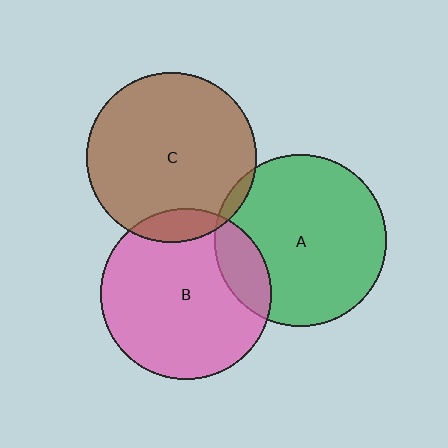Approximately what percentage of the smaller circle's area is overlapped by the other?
Approximately 5%.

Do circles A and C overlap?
Yes.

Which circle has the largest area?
Circle A (green).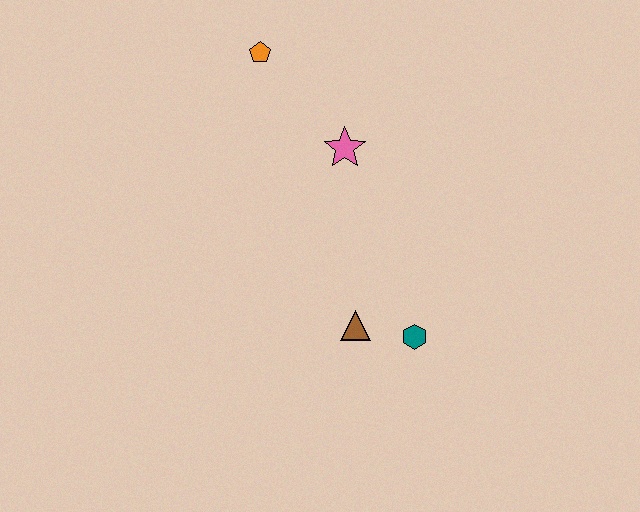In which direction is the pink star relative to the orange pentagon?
The pink star is below the orange pentagon.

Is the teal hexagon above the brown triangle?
No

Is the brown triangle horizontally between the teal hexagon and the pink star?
Yes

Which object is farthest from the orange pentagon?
The teal hexagon is farthest from the orange pentagon.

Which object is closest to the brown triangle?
The teal hexagon is closest to the brown triangle.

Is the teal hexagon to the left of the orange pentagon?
No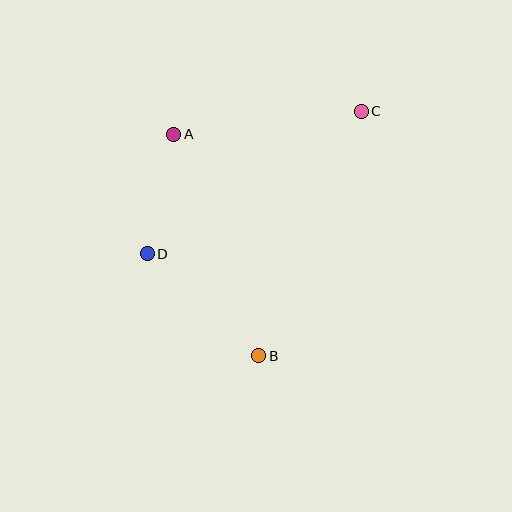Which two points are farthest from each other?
Points B and C are farthest from each other.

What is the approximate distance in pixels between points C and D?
The distance between C and D is approximately 257 pixels.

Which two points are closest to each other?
Points A and D are closest to each other.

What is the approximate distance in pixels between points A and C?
The distance between A and C is approximately 189 pixels.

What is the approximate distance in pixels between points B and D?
The distance between B and D is approximately 151 pixels.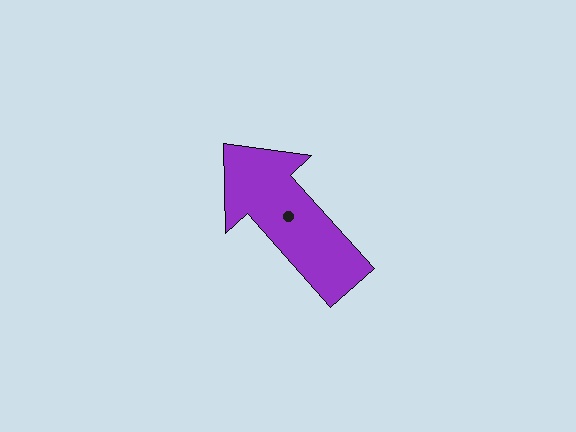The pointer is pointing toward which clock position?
Roughly 11 o'clock.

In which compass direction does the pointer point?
Northwest.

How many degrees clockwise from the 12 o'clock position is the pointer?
Approximately 318 degrees.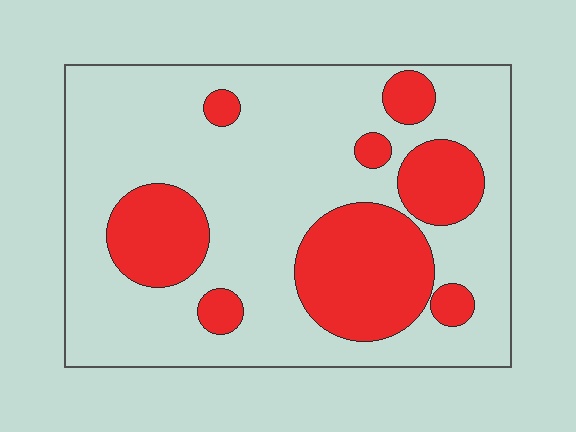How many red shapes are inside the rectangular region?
8.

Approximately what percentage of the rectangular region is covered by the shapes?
Approximately 30%.